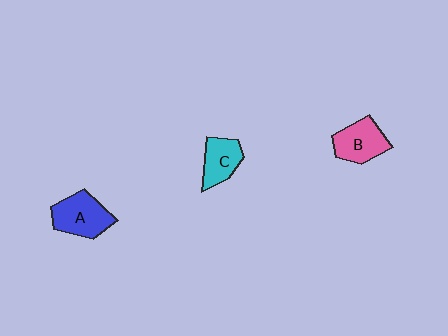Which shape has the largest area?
Shape A (blue).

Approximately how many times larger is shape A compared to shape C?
Approximately 1.3 times.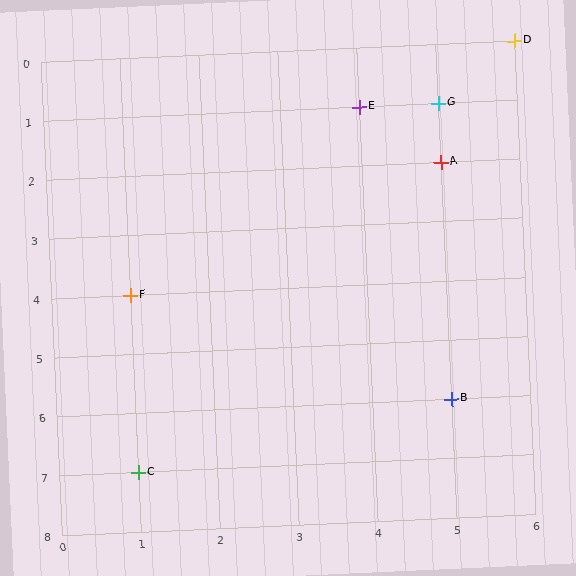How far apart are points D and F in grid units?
Points D and F are 5 columns and 4 rows apart (about 6.4 grid units diagonally).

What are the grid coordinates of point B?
Point B is at grid coordinates (5, 6).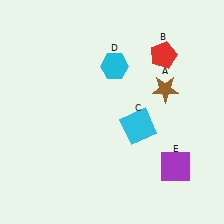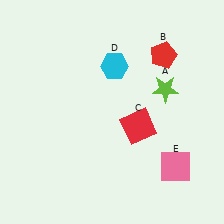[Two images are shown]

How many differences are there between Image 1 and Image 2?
There are 3 differences between the two images.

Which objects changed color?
A changed from brown to lime. C changed from cyan to red. E changed from purple to pink.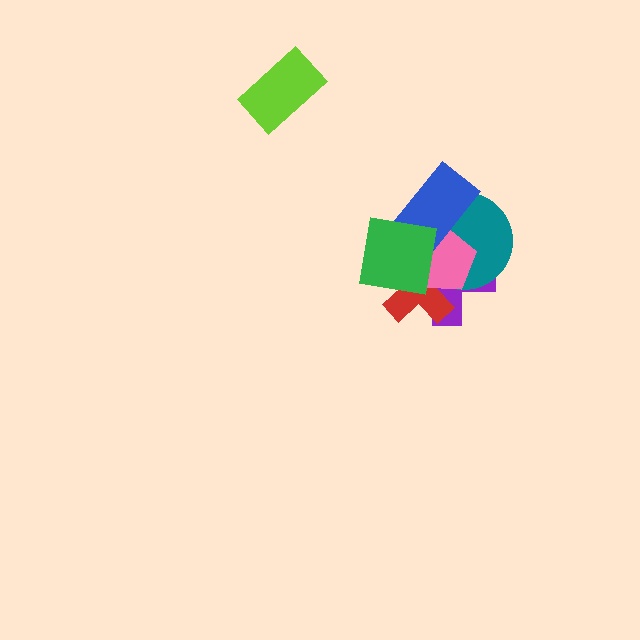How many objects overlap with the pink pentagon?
5 objects overlap with the pink pentagon.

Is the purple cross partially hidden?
Yes, it is partially covered by another shape.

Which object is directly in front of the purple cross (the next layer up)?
The teal circle is directly in front of the purple cross.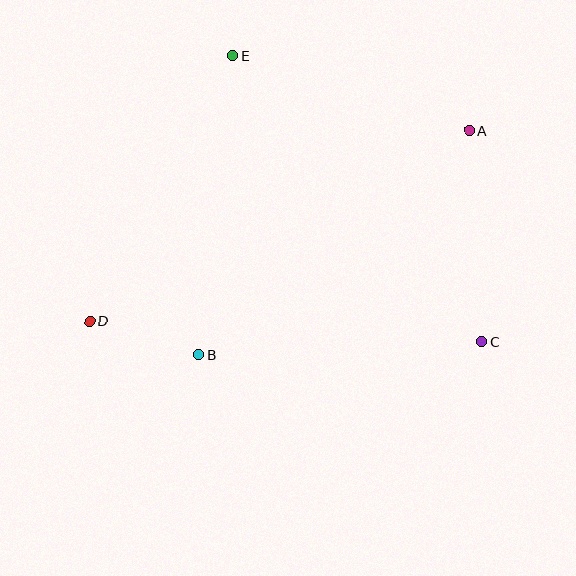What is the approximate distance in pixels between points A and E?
The distance between A and E is approximately 248 pixels.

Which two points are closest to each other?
Points B and D are closest to each other.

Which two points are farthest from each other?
Points A and D are farthest from each other.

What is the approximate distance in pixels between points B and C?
The distance between B and C is approximately 284 pixels.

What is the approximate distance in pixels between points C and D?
The distance between C and D is approximately 393 pixels.